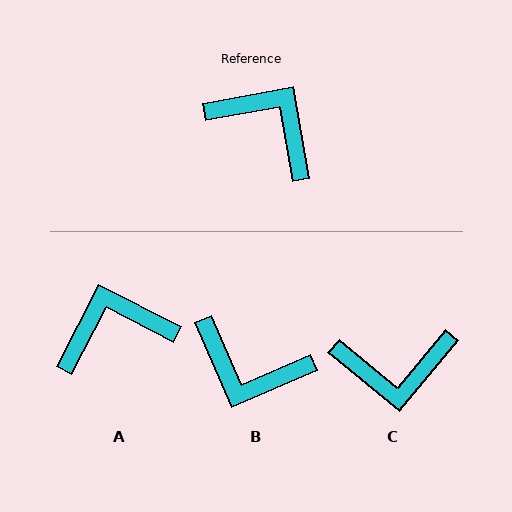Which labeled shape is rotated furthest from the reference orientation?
B, about 167 degrees away.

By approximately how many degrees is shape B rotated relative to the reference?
Approximately 167 degrees clockwise.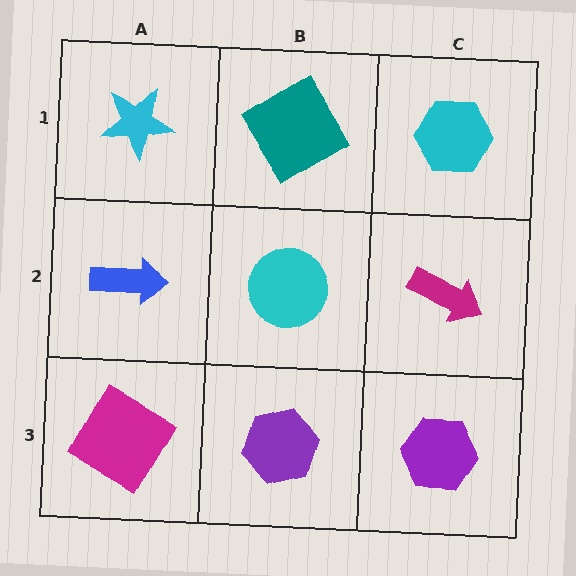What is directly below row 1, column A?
A blue arrow.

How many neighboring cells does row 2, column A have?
3.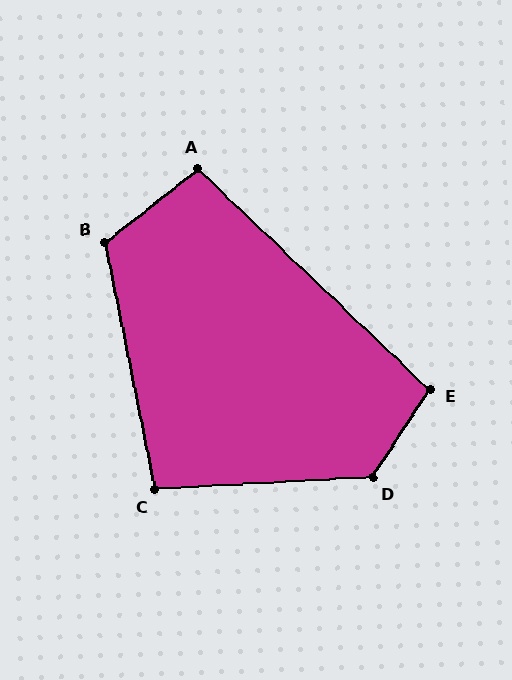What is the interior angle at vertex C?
Approximately 98 degrees (obtuse).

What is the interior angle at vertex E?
Approximately 101 degrees (obtuse).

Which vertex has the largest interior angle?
D, at approximately 126 degrees.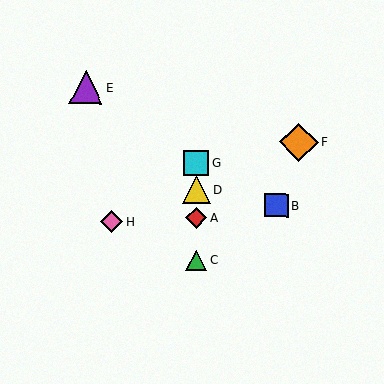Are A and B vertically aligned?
No, A is at x≈196 and B is at x≈277.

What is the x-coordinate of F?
Object F is at x≈299.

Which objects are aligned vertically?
Objects A, C, D, G are aligned vertically.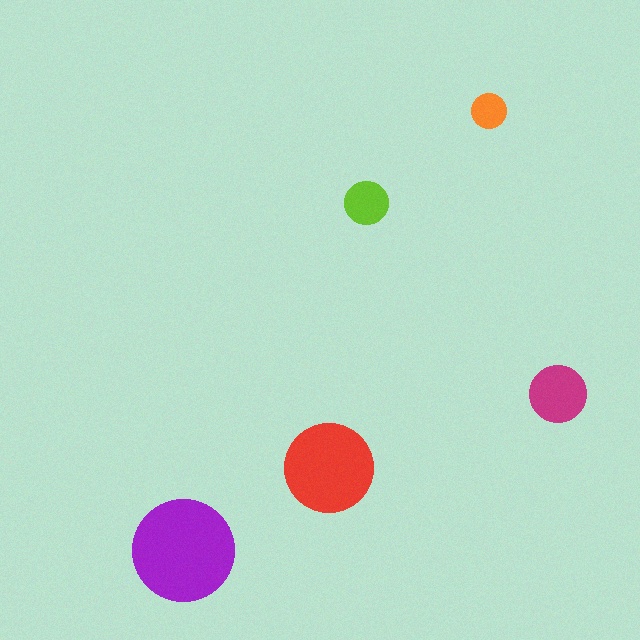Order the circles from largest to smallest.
the purple one, the red one, the magenta one, the lime one, the orange one.